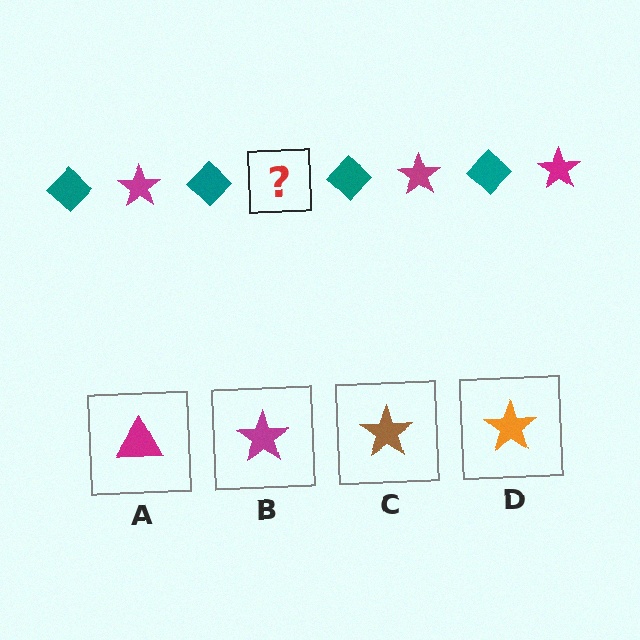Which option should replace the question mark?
Option B.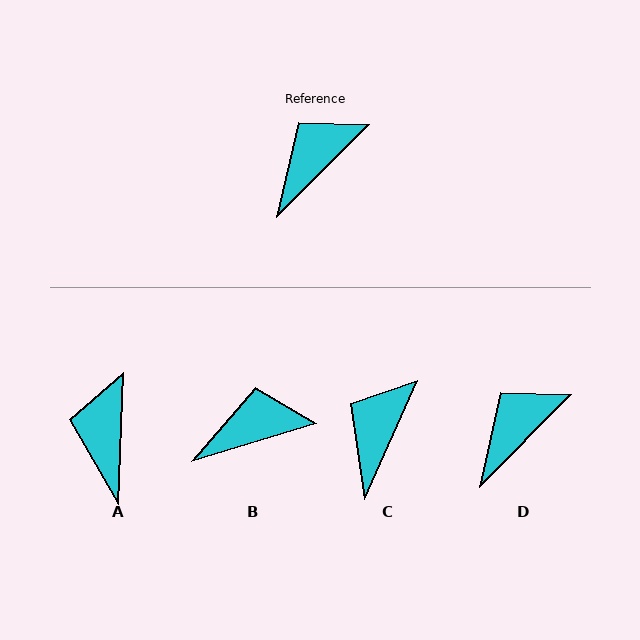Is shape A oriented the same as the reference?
No, it is off by about 43 degrees.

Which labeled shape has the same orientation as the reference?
D.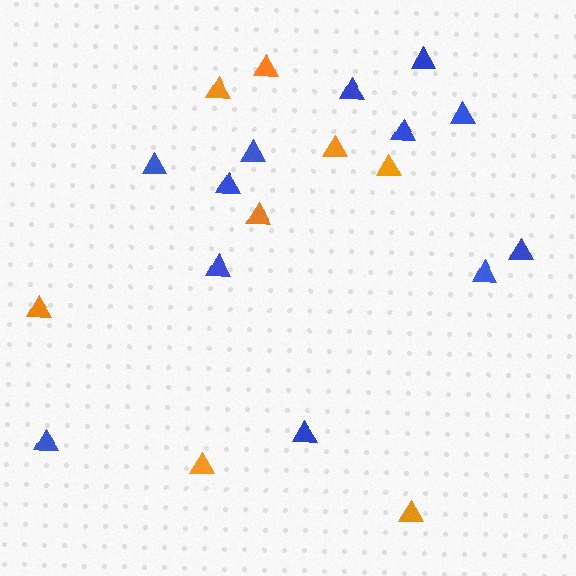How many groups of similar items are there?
There are 2 groups: one group of orange triangles (8) and one group of blue triangles (12).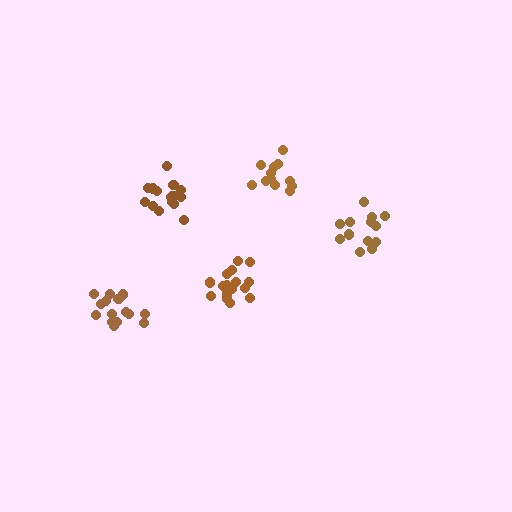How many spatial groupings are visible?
There are 5 spatial groupings.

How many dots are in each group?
Group 1: 12 dots, Group 2: 17 dots, Group 3: 16 dots, Group 4: 13 dots, Group 5: 15 dots (73 total).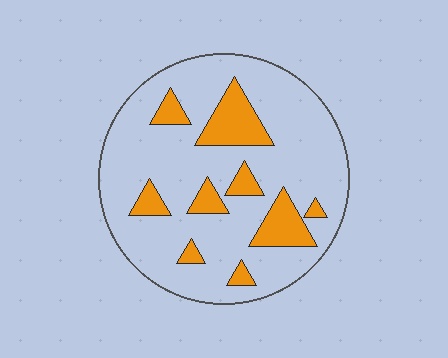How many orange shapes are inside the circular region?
9.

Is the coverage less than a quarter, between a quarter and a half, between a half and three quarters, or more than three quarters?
Less than a quarter.